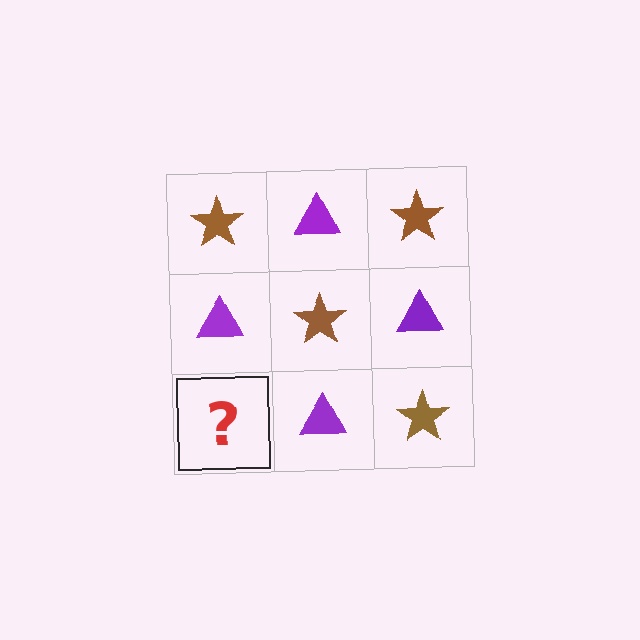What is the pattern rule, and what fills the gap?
The rule is that it alternates brown star and purple triangle in a checkerboard pattern. The gap should be filled with a brown star.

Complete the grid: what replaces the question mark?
The question mark should be replaced with a brown star.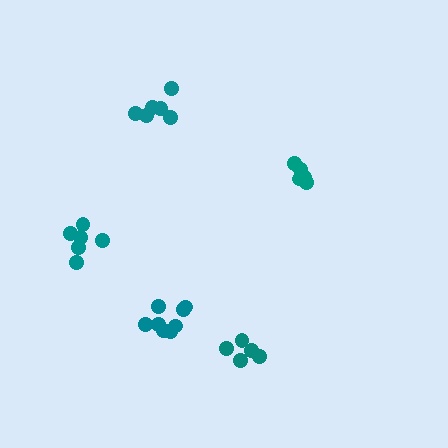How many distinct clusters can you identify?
There are 5 distinct clusters.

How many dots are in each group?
Group 1: 6 dots, Group 2: 8 dots, Group 3: 5 dots, Group 4: 6 dots, Group 5: 6 dots (31 total).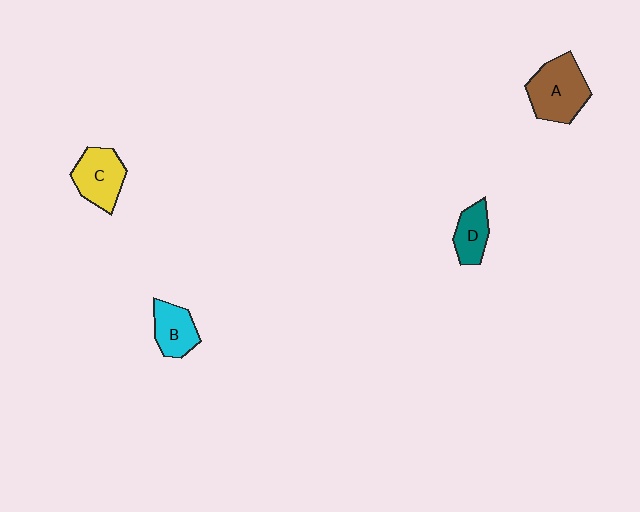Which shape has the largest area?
Shape A (brown).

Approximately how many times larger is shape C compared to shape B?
Approximately 1.3 times.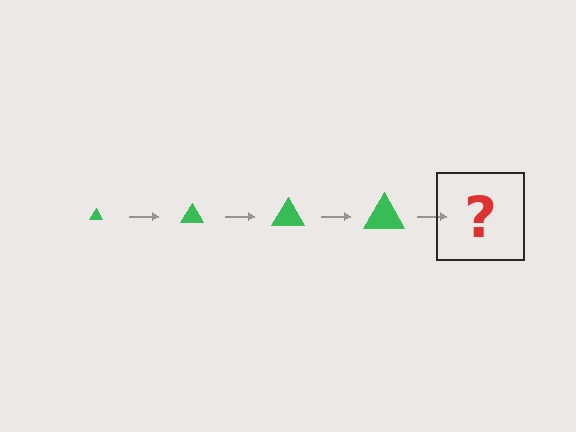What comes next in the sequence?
The next element should be a green triangle, larger than the previous one.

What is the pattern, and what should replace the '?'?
The pattern is that the triangle gets progressively larger each step. The '?' should be a green triangle, larger than the previous one.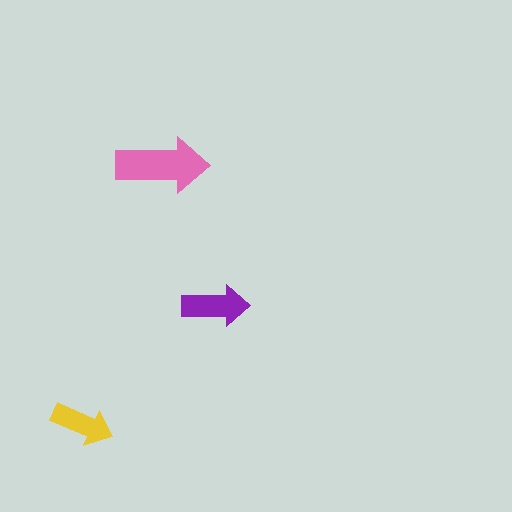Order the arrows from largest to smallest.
the pink one, the purple one, the yellow one.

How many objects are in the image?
There are 3 objects in the image.